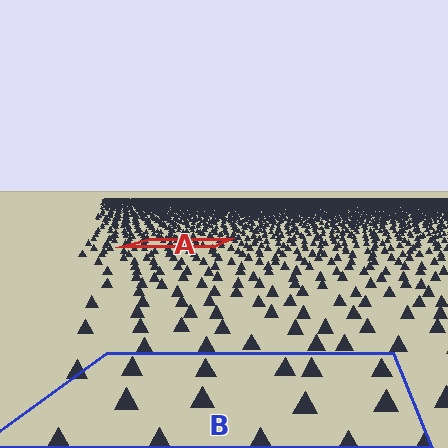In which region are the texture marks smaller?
The texture marks are smaller in region A, because it is farther away.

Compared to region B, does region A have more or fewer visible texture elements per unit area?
Region A has more texture elements per unit area — they are packed more densely because it is farther away.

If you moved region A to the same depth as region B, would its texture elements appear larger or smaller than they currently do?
They would appear larger. At a closer depth, the same texture elements are projected at a bigger on-screen size.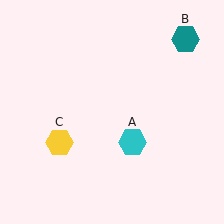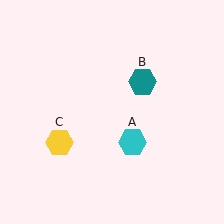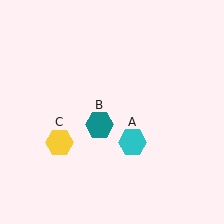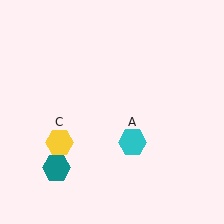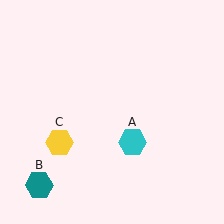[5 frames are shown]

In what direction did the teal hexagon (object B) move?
The teal hexagon (object B) moved down and to the left.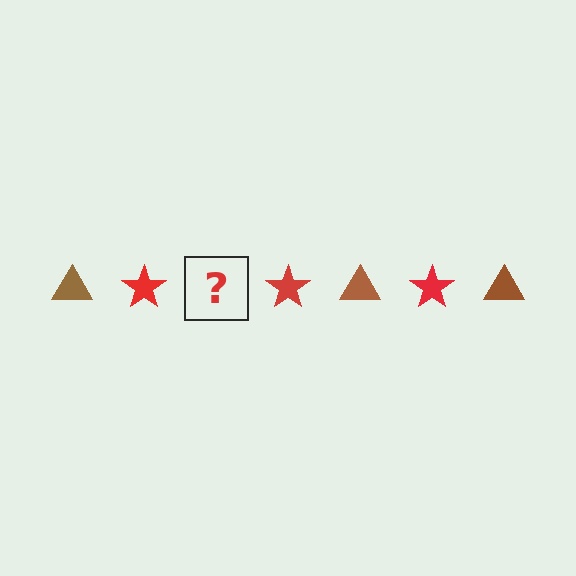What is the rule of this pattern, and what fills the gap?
The rule is that the pattern alternates between brown triangle and red star. The gap should be filled with a brown triangle.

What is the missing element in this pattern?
The missing element is a brown triangle.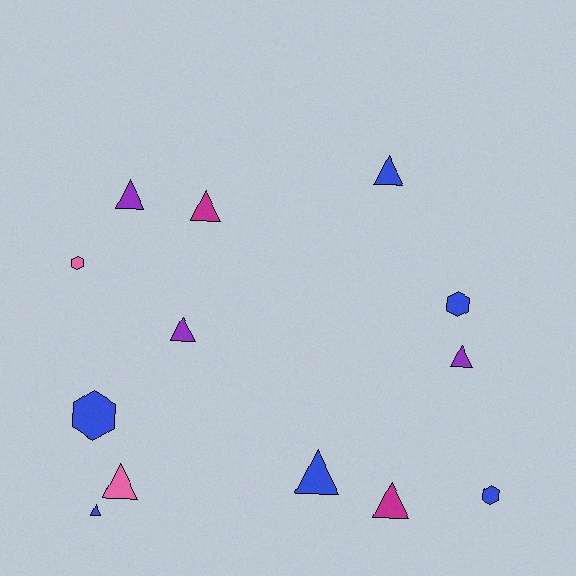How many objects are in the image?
There are 13 objects.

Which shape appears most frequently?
Triangle, with 9 objects.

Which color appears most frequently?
Blue, with 6 objects.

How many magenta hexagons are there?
There are no magenta hexagons.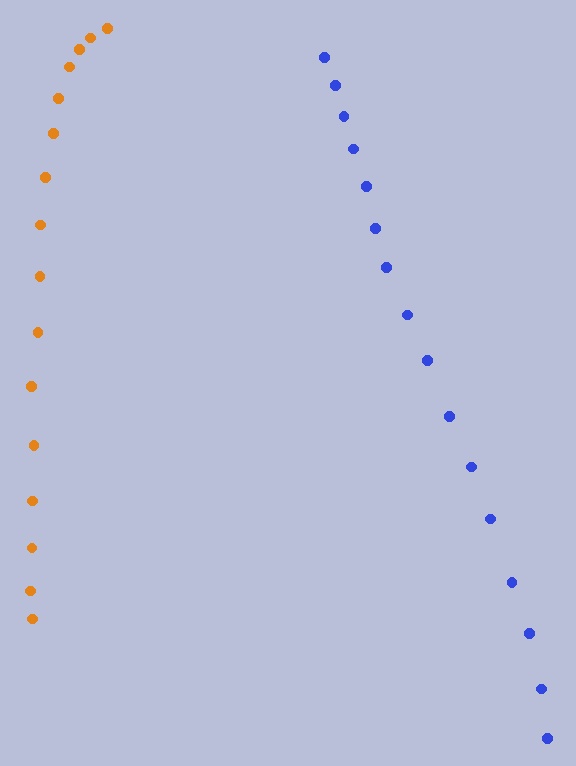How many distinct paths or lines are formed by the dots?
There are 2 distinct paths.